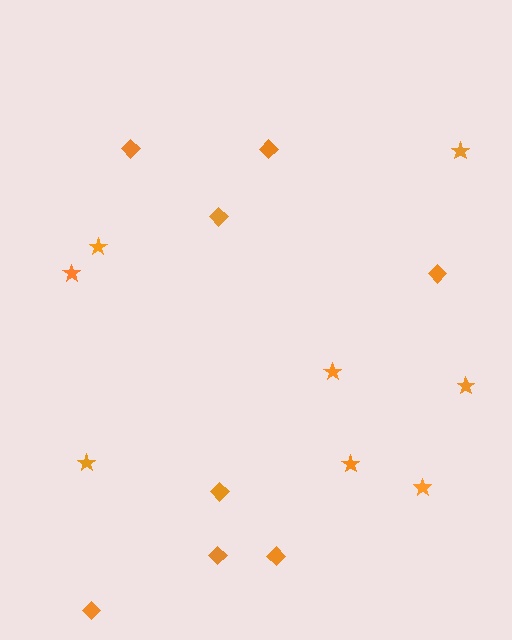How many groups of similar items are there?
There are 2 groups: one group of diamonds (8) and one group of stars (8).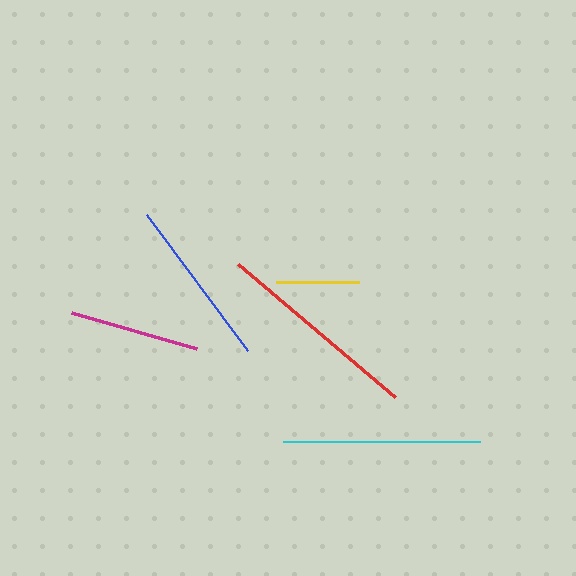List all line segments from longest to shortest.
From longest to shortest: red, cyan, blue, magenta, yellow.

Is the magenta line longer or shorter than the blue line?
The blue line is longer than the magenta line.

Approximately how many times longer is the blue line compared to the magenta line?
The blue line is approximately 1.3 times the length of the magenta line.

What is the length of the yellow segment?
The yellow segment is approximately 84 pixels long.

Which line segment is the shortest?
The yellow line is the shortest at approximately 84 pixels.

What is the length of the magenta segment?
The magenta segment is approximately 129 pixels long.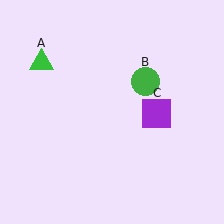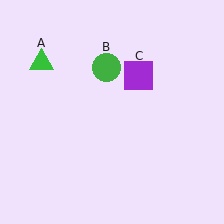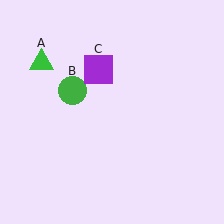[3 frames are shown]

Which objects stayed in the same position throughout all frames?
Green triangle (object A) remained stationary.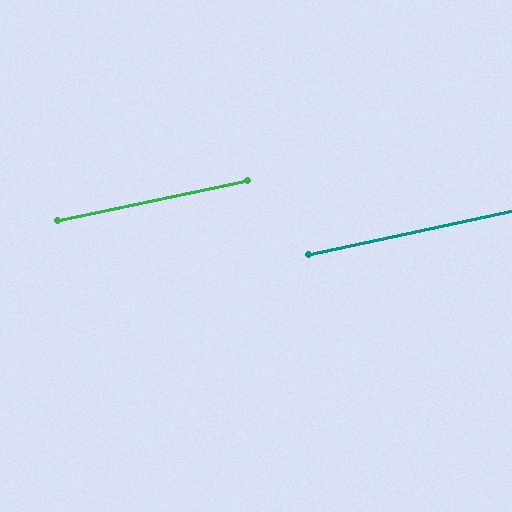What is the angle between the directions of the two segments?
Approximately 0 degrees.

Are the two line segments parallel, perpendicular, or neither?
Parallel — their directions differ by only 0.4°.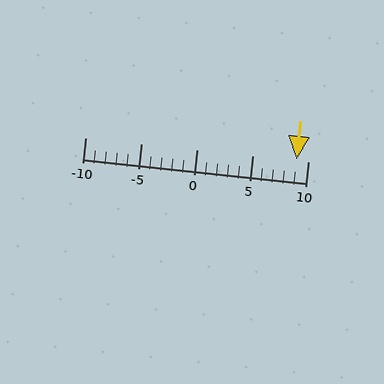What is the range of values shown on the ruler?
The ruler shows values from -10 to 10.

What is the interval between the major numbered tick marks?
The major tick marks are spaced 5 units apart.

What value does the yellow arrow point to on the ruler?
The yellow arrow points to approximately 9.